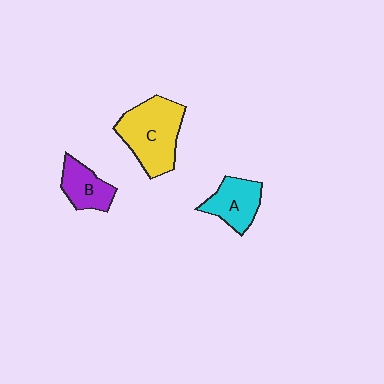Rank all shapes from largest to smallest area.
From largest to smallest: C (yellow), A (cyan), B (purple).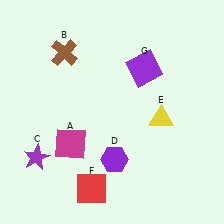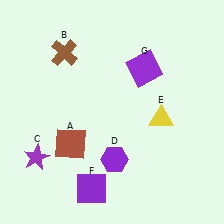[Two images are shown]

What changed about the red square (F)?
In Image 1, F is red. In Image 2, it changed to purple.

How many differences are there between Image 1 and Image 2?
There are 2 differences between the two images.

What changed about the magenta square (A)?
In Image 1, A is magenta. In Image 2, it changed to brown.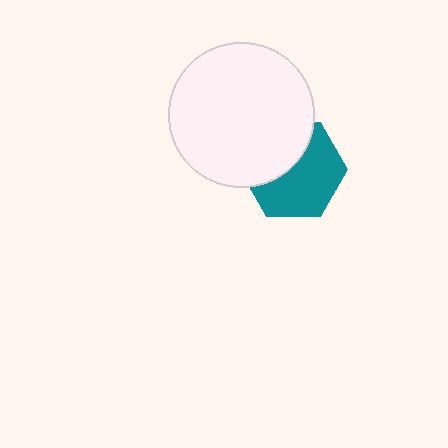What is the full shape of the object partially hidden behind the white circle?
The partially hidden object is a teal hexagon.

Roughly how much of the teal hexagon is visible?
About half of it is visible (roughly 60%).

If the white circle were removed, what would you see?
You would see the complete teal hexagon.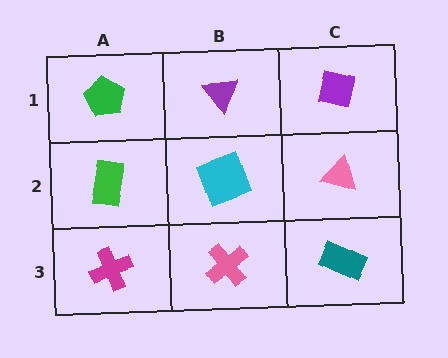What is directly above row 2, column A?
A green pentagon.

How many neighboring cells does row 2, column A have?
3.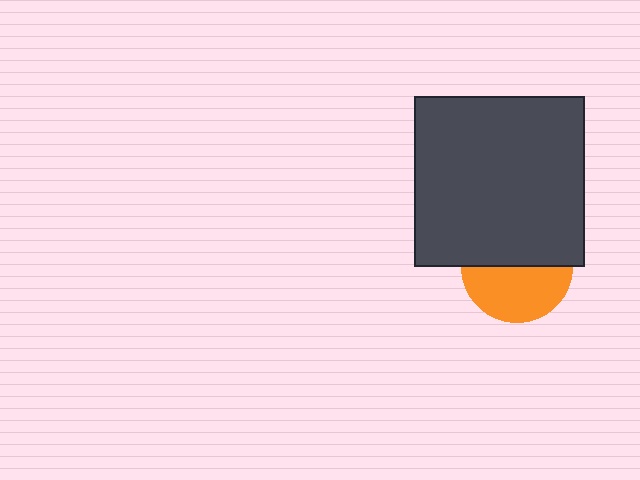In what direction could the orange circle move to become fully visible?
The orange circle could move down. That would shift it out from behind the dark gray square entirely.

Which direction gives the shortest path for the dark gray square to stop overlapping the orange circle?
Moving up gives the shortest separation.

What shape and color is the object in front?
The object in front is a dark gray square.